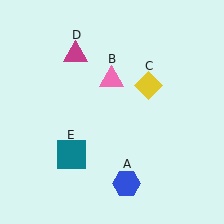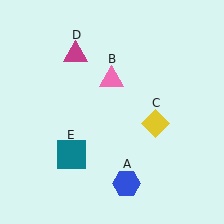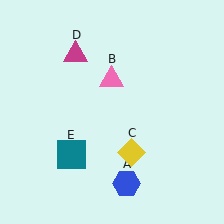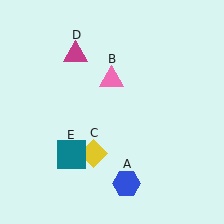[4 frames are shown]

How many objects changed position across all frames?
1 object changed position: yellow diamond (object C).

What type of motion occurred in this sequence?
The yellow diamond (object C) rotated clockwise around the center of the scene.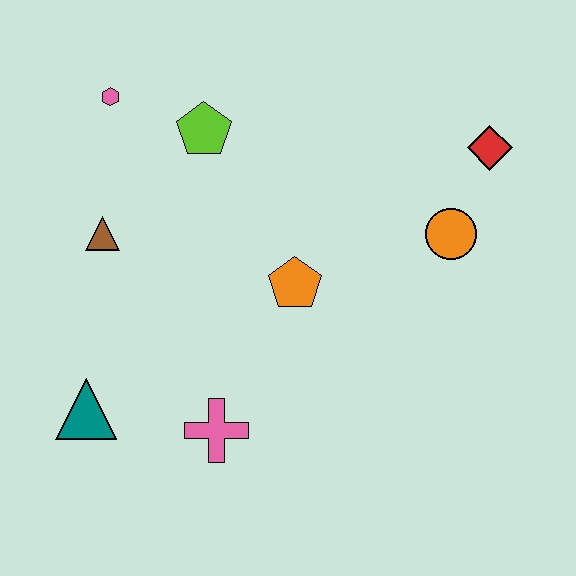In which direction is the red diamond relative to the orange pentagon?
The red diamond is to the right of the orange pentagon.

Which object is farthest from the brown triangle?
The red diamond is farthest from the brown triangle.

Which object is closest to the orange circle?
The red diamond is closest to the orange circle.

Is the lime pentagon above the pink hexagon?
No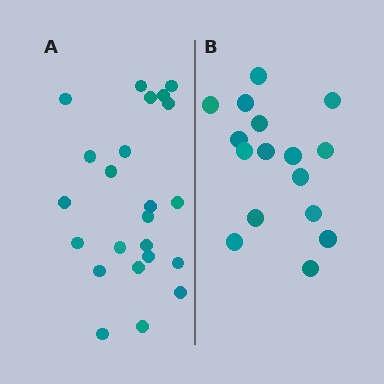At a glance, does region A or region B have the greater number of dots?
Region A (the left region) has more dots.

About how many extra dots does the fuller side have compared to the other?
Region A has roughly 8 or so more dots than region B.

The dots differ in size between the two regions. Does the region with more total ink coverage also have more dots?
No. Region B has more total ink coverage because its dots are larger, but region A actually contains more individual dots. Total area can be misleading — the number of items is what matters here.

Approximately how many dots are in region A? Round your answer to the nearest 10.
About 20 dots. (The exact count is 23, which rounds to 20.)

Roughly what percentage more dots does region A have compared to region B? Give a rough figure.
About 45% more.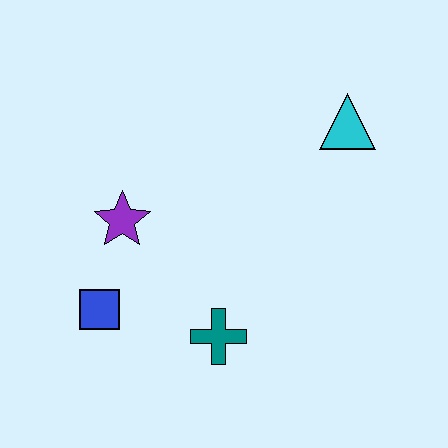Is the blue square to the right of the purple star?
No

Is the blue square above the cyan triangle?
No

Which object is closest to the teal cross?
The blue square is closest to the teal cross.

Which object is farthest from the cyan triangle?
The blue square is farthest from the cyan triangle.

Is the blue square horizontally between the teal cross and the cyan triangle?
No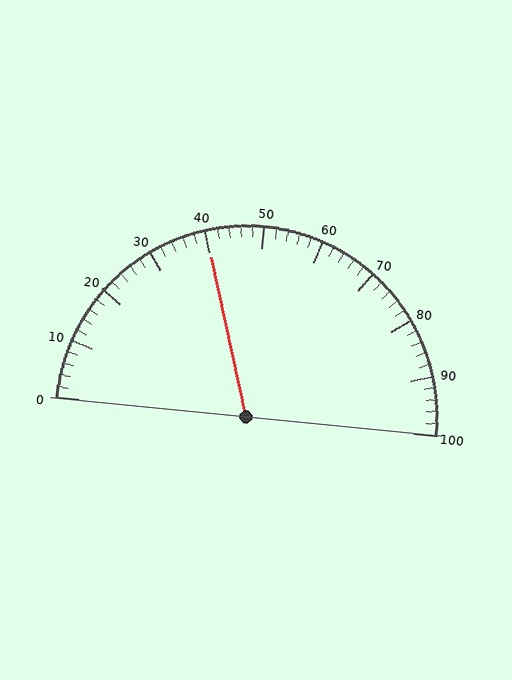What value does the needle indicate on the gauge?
The needle indicates approximately 40.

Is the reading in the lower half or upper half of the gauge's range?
The reading is in the lower half of the range (0 to 100).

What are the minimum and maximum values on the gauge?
The gauge ranges from 0 to 100.